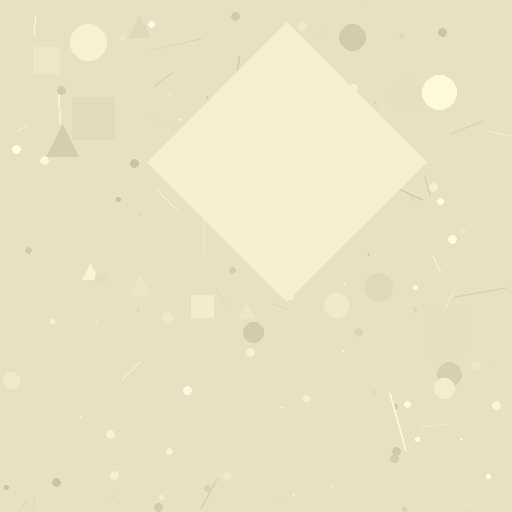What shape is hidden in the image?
A diamond is hidden in the image.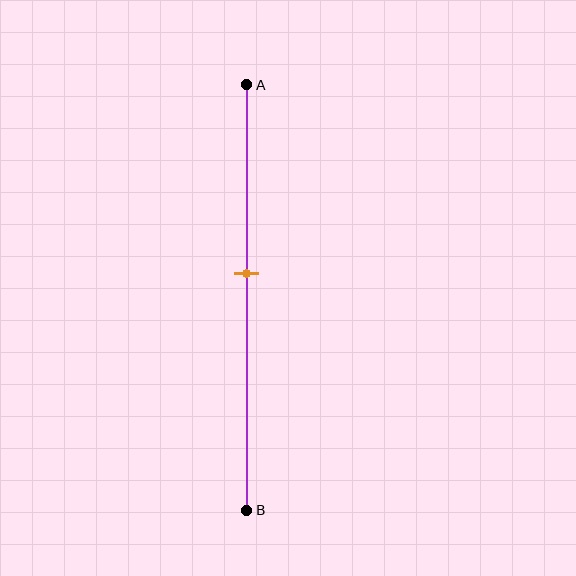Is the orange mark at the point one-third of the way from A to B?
No, the mark is at about 45% from A, not at the 33% one-third point.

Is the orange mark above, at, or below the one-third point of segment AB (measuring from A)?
The orange mark is below the one-third point of segment AB.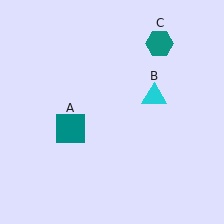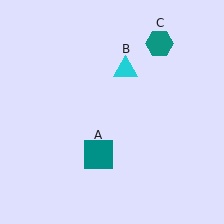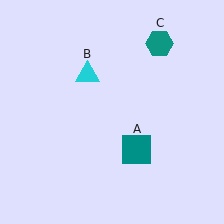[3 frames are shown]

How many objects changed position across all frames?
2 objects changed position: teal square (object A), cyan triangle (object B).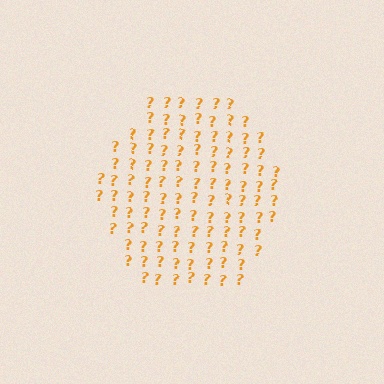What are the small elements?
The small elements are question marks.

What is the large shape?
The large shape is a hexagon.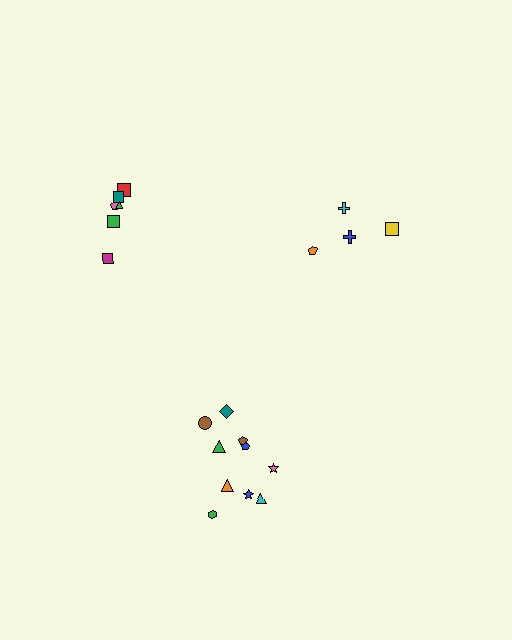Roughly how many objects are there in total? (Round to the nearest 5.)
Roughly 20 objects in total.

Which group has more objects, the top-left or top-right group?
The top-left group.